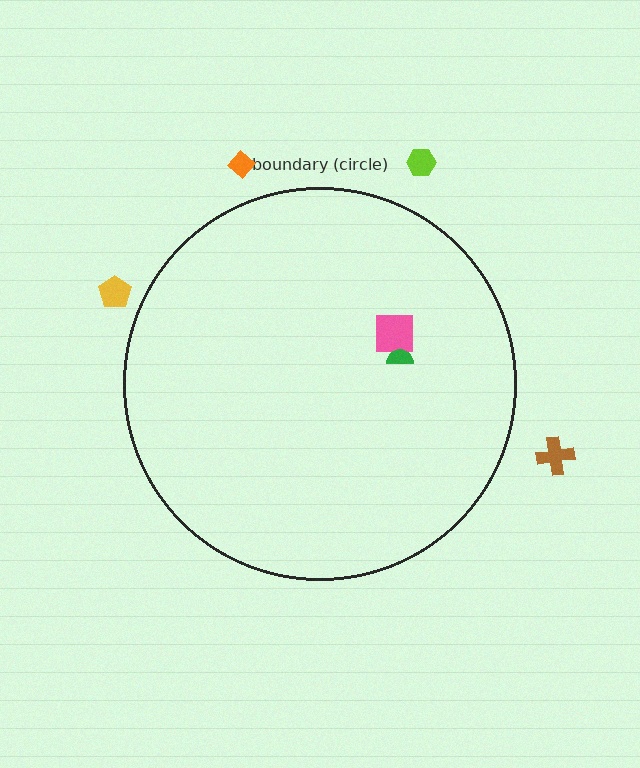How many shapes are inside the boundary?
2 inside, 4 outside.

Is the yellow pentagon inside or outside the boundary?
Outside.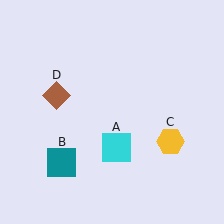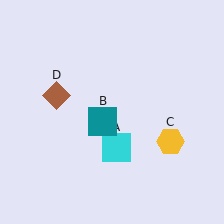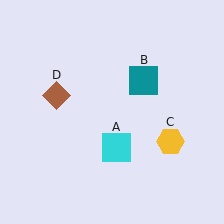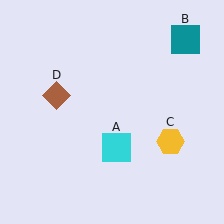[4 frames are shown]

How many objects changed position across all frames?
1 object changed position: teal square (object B).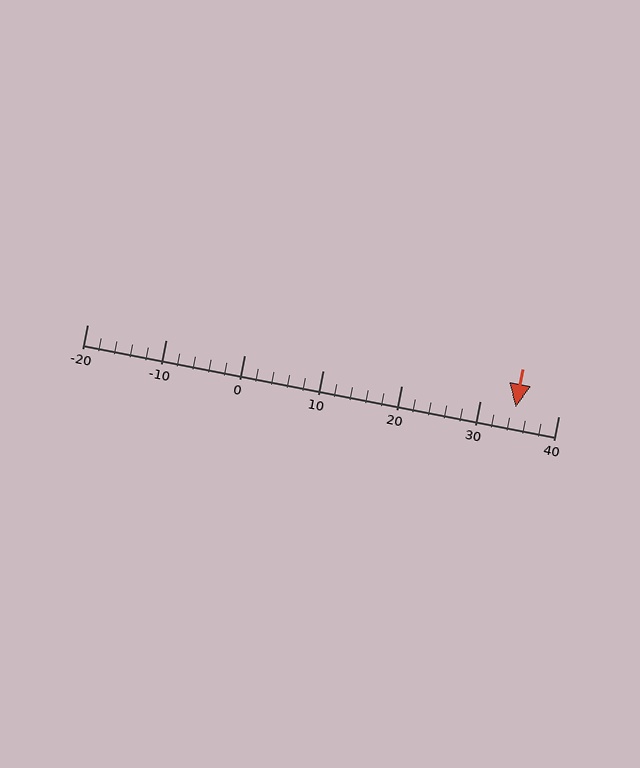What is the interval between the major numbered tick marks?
The major tick marks are spaced 10 units apart.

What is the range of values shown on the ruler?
The ruler shows values from -20 to 40.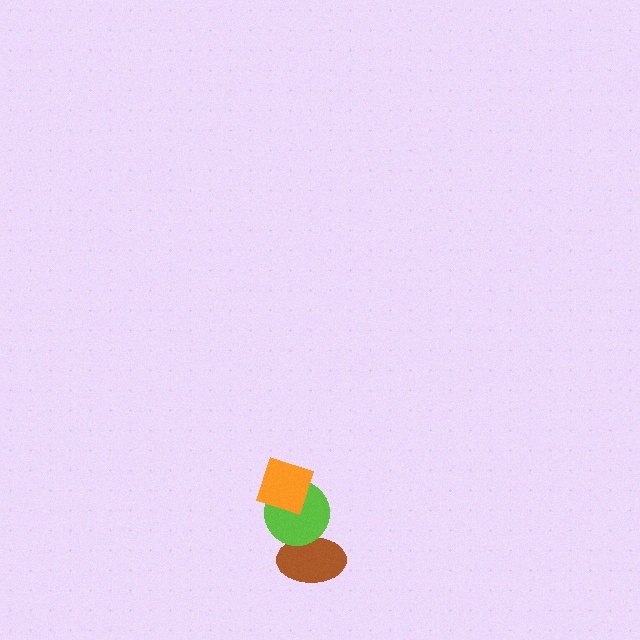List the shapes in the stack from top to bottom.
From top to bottom: the orange diamond, the lime circle, the brown ellipse.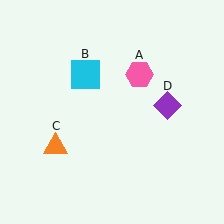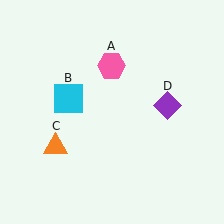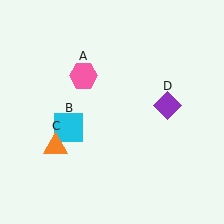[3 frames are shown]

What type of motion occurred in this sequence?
The pink hexagon (object A), cyan square (object B) rotated counterclockwise around the center of the scene.